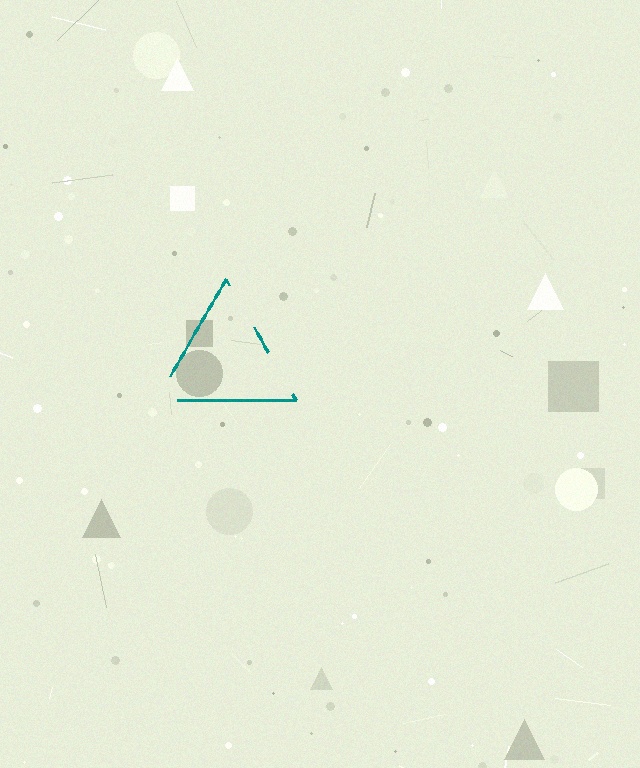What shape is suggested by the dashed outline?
The dashed outline suggests a triangle.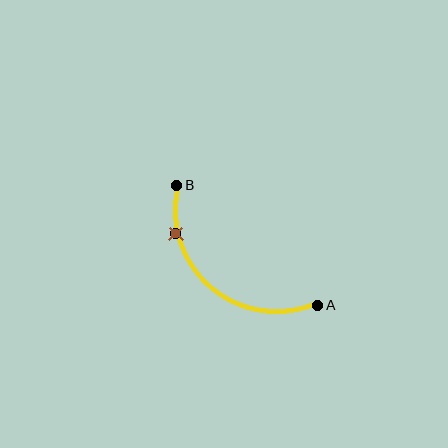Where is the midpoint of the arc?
The arc midpoint is the point on the curve farthest from the straight line joining A and B. It sits below and to the left of that line.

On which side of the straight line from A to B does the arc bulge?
The arc bulges below and to the left of the straight line connecting A and B.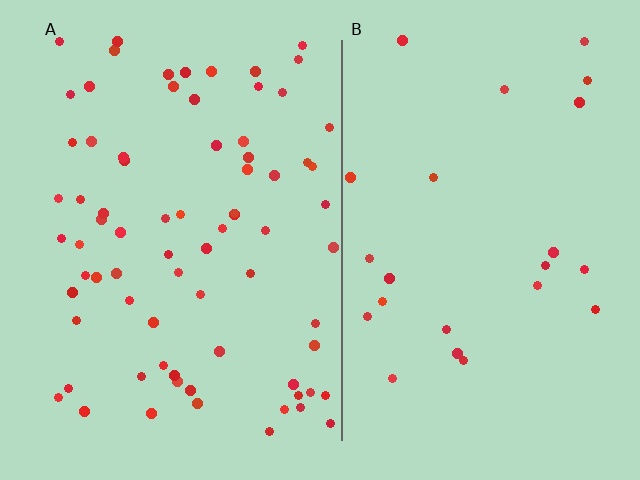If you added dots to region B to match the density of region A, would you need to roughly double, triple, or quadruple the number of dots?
Approximately triple.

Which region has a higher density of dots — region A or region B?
A (the left).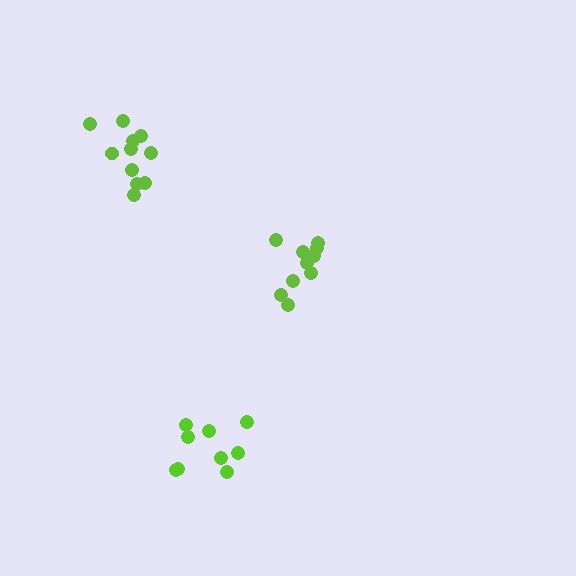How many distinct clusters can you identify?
There are 3 distinct clusters.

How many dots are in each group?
Group 1: 10 dots, Group 2: 11 dots, Group 3: 9 dots (30 total).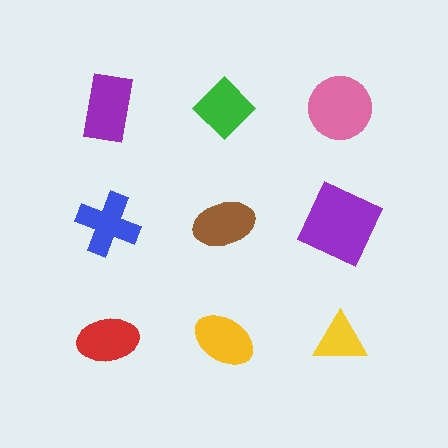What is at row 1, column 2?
A green diamond.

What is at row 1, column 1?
A purple rectangle.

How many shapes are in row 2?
3 shapes.